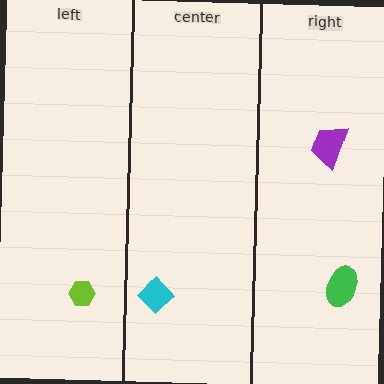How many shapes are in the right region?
2.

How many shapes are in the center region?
1.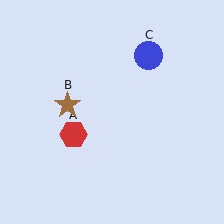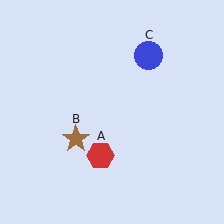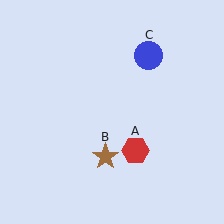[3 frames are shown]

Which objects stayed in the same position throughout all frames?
Blue circle (object C) remained stationary.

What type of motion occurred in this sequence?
The red hexagon (object A), brown star (object B) rotated counterclockwise around the center of the scene.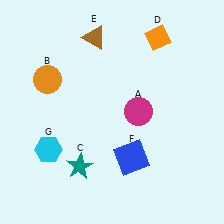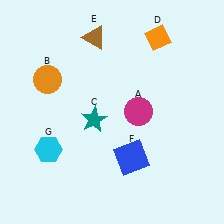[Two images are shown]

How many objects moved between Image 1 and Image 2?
1 object moved between the two images.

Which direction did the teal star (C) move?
The teal star (C) moved up.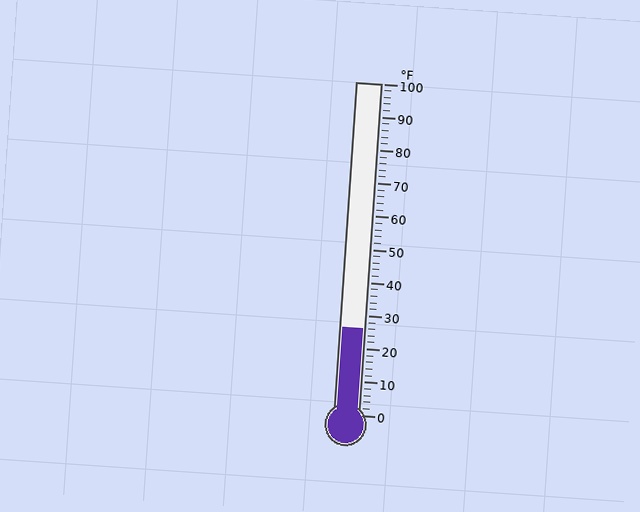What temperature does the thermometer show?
The thermometer shows approximately 26°F.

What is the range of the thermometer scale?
The thermometer scale ranges from 0°F to 100°F.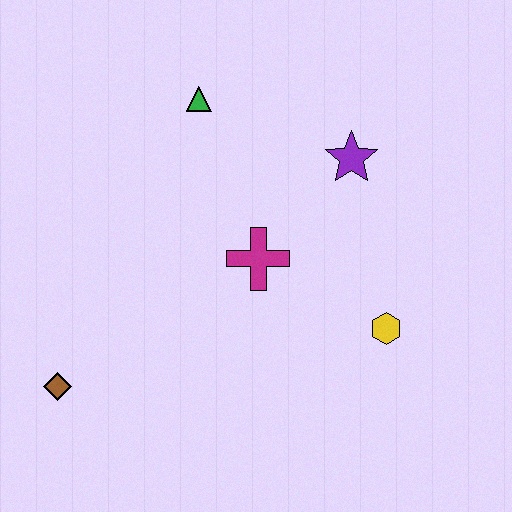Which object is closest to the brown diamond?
The magenta cross is closest to the brown diamond.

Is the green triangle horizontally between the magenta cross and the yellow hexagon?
No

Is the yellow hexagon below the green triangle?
Yes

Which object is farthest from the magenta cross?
The brown diamond is farthest from the magenta cross.